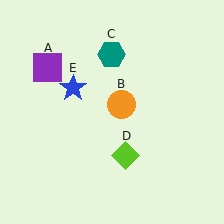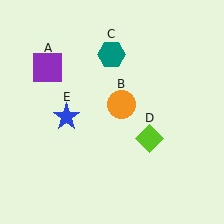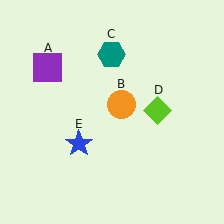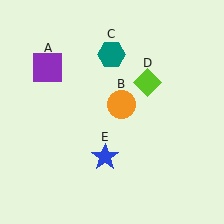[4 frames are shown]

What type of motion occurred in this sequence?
The lime diamond (object D), blue star (object E) rotated counterclockwise around the center of the scene.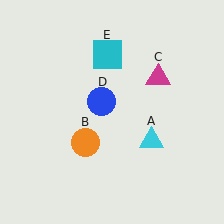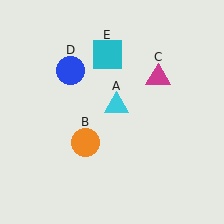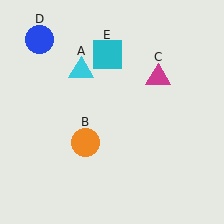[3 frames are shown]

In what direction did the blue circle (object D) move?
The blue circle (object D) moved up and to the left.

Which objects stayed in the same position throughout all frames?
Orange circle (object B) and magenta triangle (object C) and cyan square (object E) remained stationary.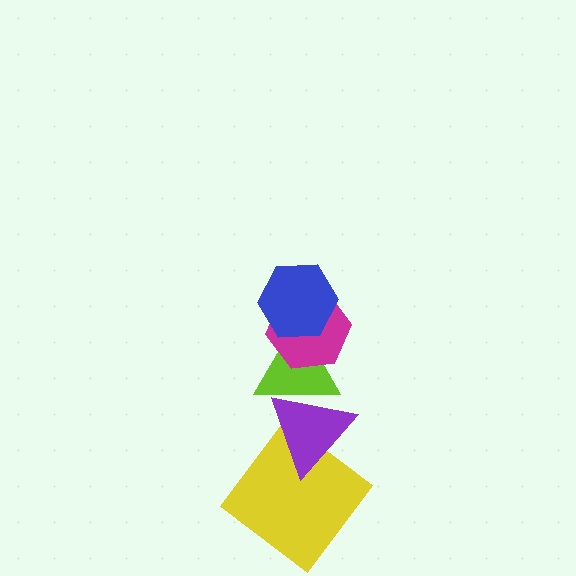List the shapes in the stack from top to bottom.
From top to bottom: the blue hexagon, the magenta hexagon, the lime triangle, the purple triangle, the yellow diamond.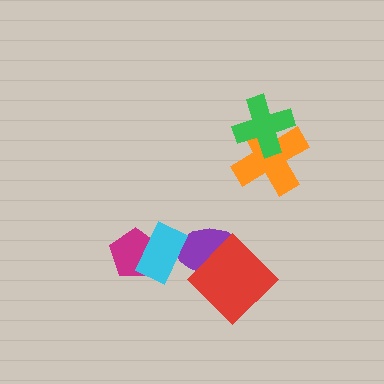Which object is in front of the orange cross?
The green cross is in front of the orange cross.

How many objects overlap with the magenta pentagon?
1 object overlaps with the magenta pentagon.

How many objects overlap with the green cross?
1 object overlaps with the green cross.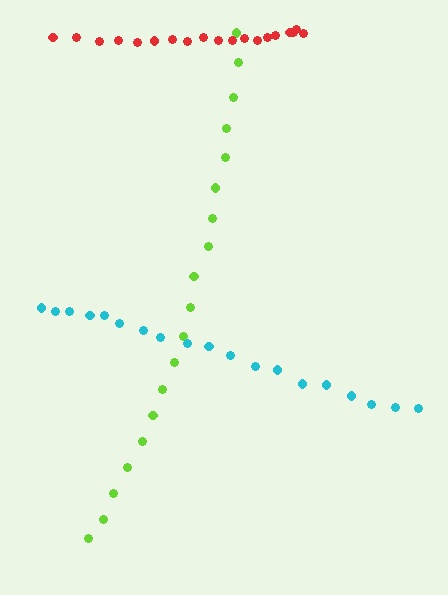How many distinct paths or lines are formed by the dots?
There are 3 distinct paths.